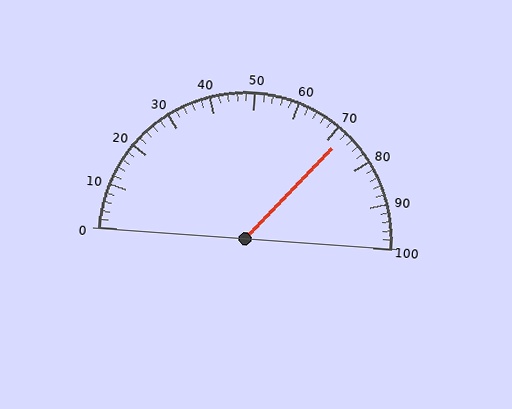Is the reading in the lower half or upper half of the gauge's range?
The reading is in the upper half of the range (0 to 100).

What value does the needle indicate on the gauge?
The needle indicates approximately 72.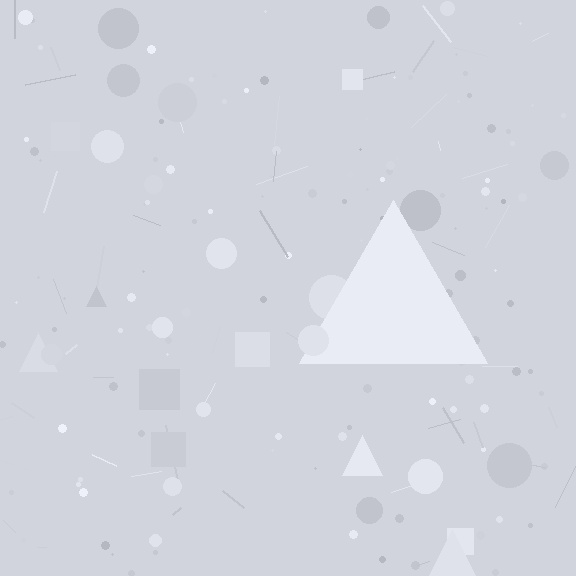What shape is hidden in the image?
A triangle is hidden in the image.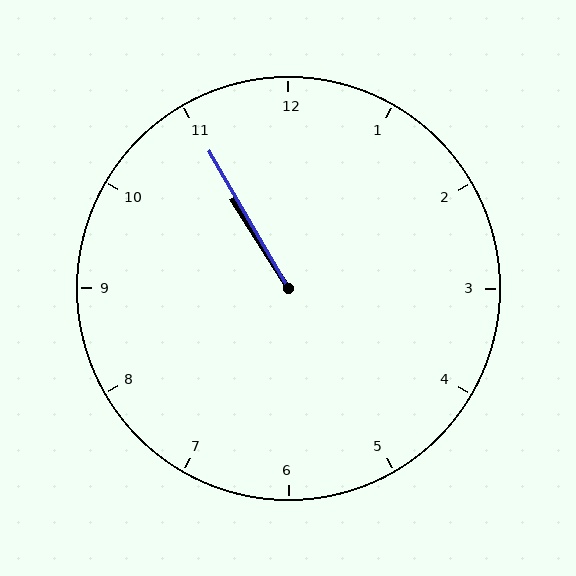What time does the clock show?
10:55.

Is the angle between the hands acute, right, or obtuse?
It is acute.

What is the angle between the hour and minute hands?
Approximately 2 degrees.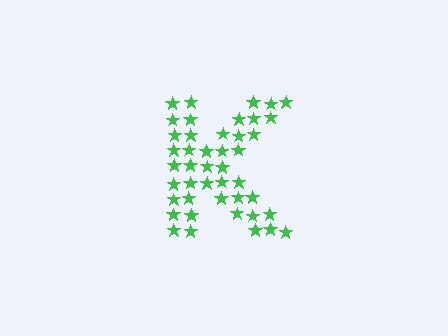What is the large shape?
The large shape is the letter K.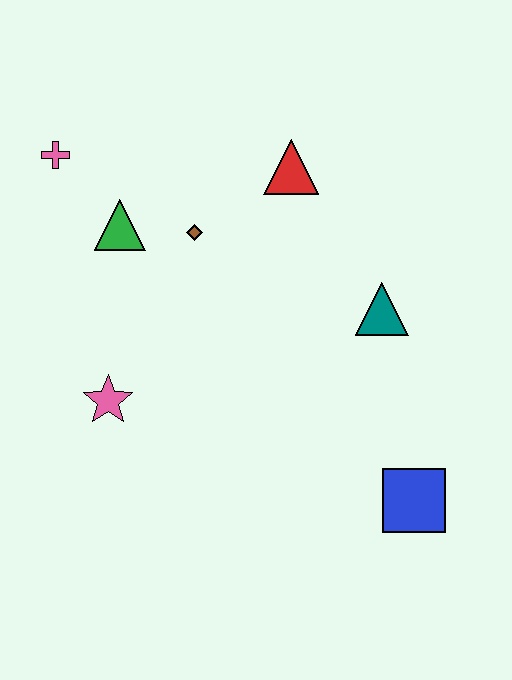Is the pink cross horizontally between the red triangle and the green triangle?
No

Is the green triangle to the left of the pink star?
No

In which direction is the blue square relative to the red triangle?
The blue square is below the red triangle.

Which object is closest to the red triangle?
The brown diamond is closest to the red triangle.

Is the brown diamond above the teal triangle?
Yes